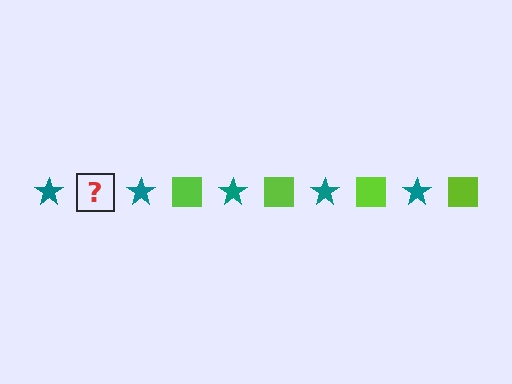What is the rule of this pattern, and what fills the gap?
The rule is that the pattern alternates between teal star and lime square. The gap should be filled with a lime square.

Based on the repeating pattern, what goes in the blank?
The blank should be a lime square.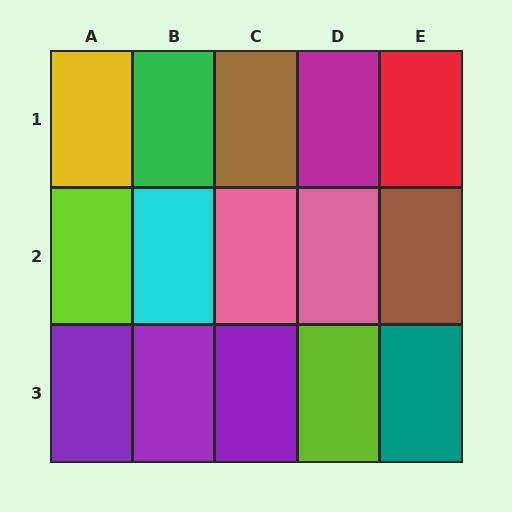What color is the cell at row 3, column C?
Purple.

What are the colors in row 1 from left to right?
Yellow, green, brown, magenta, red.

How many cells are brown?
2 cells are brown.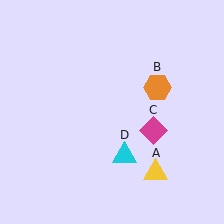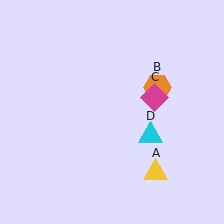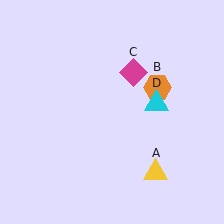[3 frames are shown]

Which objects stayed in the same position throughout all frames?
Yellow triangle (object A) and orange hexagon (object B) remained stationary.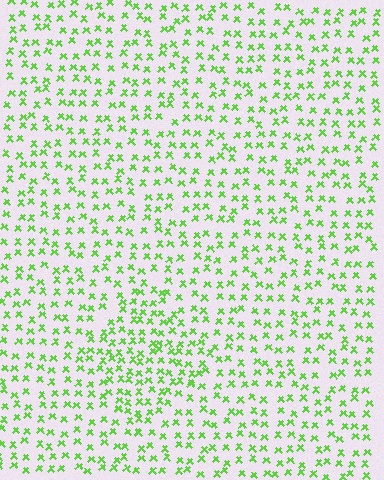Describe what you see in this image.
The image contains small lime elements arranged at two different densities. A diamond-shaped region is visible where the elements are more densely packed than the surrounding area.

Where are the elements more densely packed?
The elements are more densely packed inside the diamond boundary.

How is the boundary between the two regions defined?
The boundary is defined by a change in element density (approximately 1.6x ratio). All elements are the same color, size, and shape.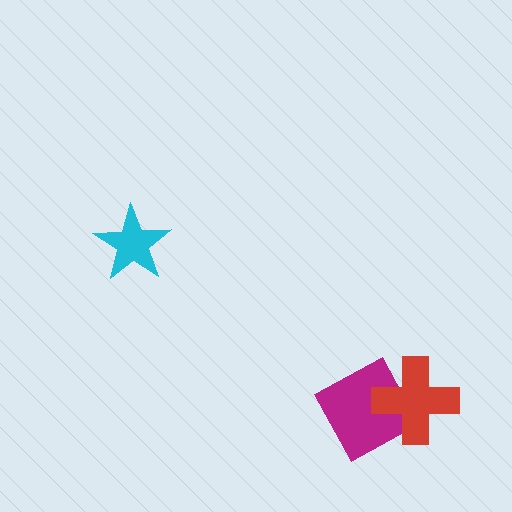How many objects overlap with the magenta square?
1 object overlaps with the magenta square.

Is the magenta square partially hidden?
Yes, it is partially covered by another shape.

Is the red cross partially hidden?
No, no other shape covers it.